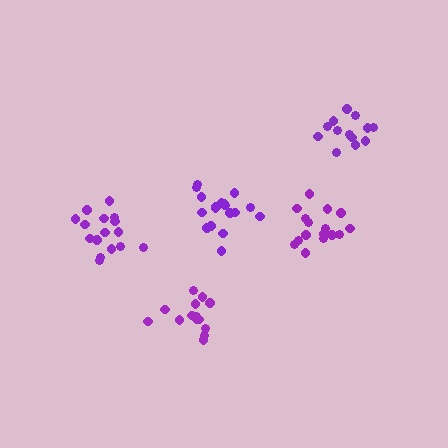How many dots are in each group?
Group 1: 14 dots, Group 2: 16 dots, Group 3: 13 dots, Group 4: 18 dots, Group 5: 16 dots (77 total).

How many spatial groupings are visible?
There are 5 spatial groupings.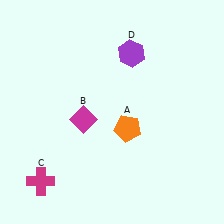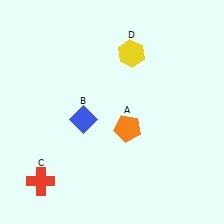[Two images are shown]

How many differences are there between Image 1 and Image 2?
There are 3 differences between the two images.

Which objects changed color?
B changed from magenta to blue. C changed from magenta to red. D changed from purple to yellow.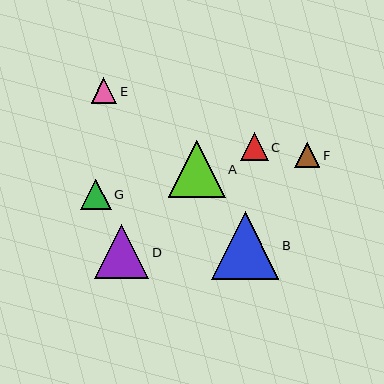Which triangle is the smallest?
Triangle F is the smallest with a size of approximately 25 pixels.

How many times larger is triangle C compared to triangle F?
Triangle C is approximately 1.1 times the size of triangle F.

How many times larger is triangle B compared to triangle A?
Triangle B is approximately 1.2 times the size of triangle A.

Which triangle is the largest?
Triangle B is the largest with a size of approximately 67 pixels.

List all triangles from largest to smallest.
From largest to smallest: B, A, D, G, C, E, F.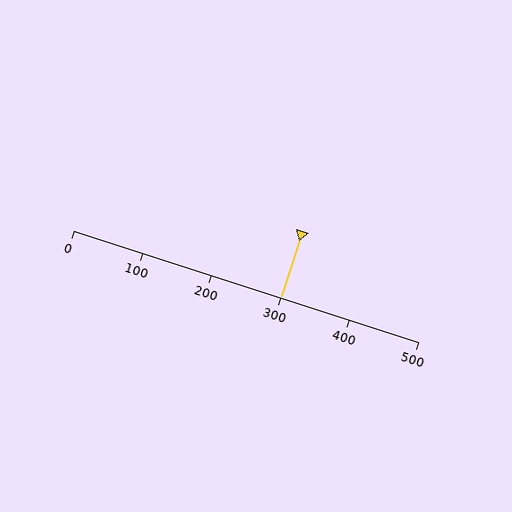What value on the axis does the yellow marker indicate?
The marker indicates approximately 300.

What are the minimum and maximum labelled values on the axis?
The axis runs from 0 to 500.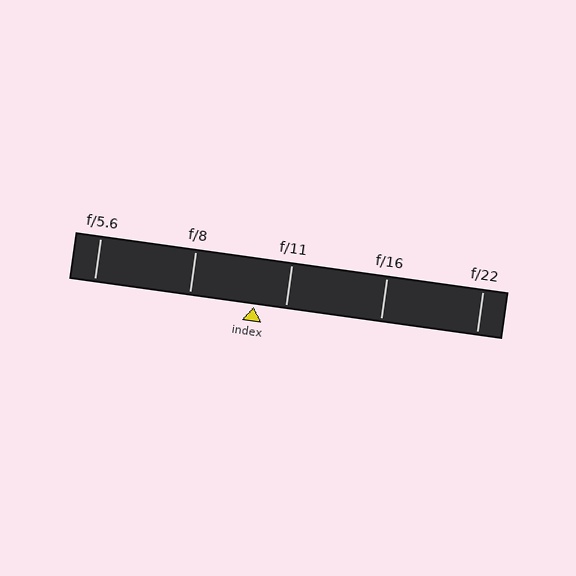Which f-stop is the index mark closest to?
The index mark is closest to f/11.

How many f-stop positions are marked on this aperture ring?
There are 5 f-stop positions marked.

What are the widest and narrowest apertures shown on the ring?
The widest aperture shown is f/5.6 and the narrowest is f/22.